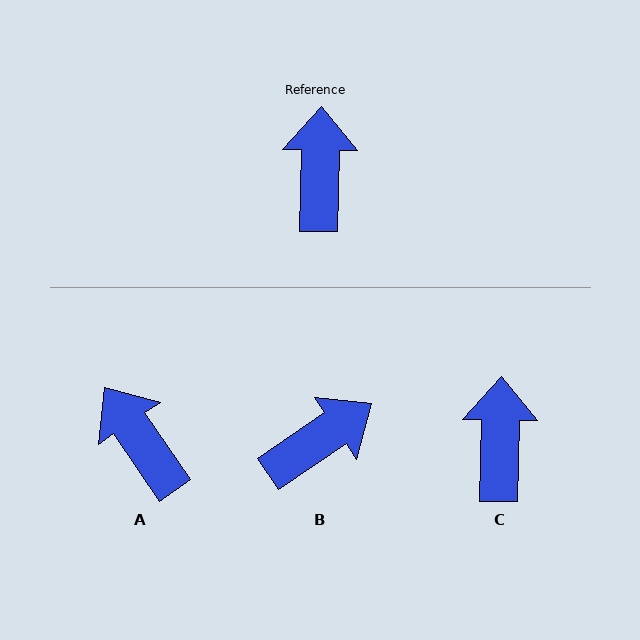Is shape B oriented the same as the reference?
No, it is off by about 55 degrees.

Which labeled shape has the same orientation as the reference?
C.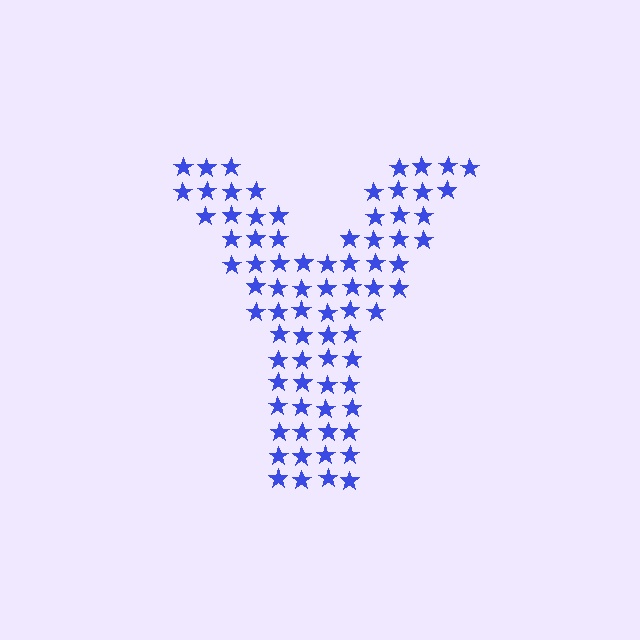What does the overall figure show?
The overall figure shows the letter Y.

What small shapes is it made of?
It is made of small stars.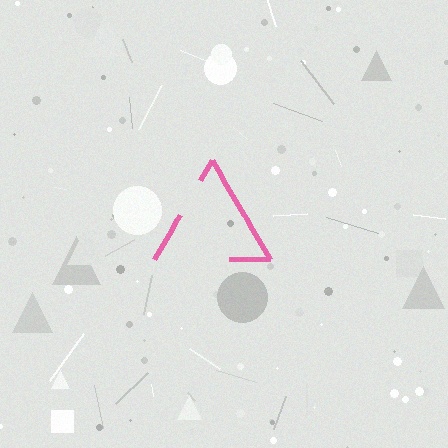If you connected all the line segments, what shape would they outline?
They would outline a triangle.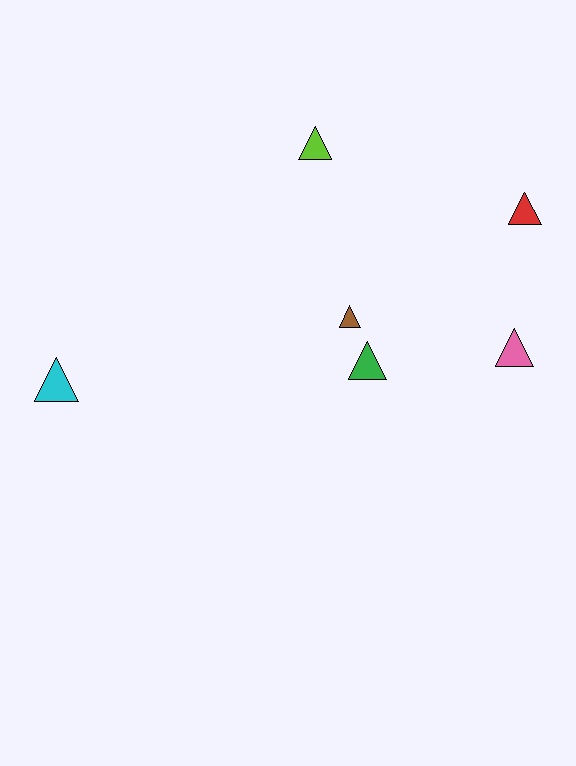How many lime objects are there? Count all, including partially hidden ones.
There is 1 lime object.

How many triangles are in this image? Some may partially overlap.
There are 6 triangles.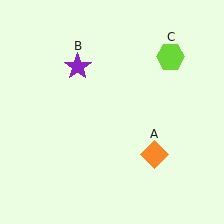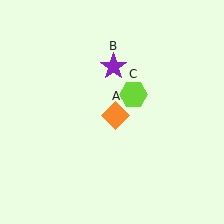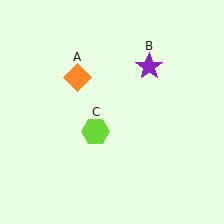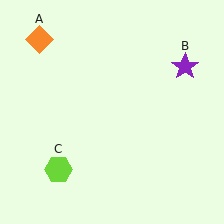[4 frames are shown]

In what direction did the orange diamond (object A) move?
The orange diamond (object A) moved up and to the left.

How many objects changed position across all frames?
3 objects changed position: orange diamond (object A), purple star (object B), lime hexagon (object C).